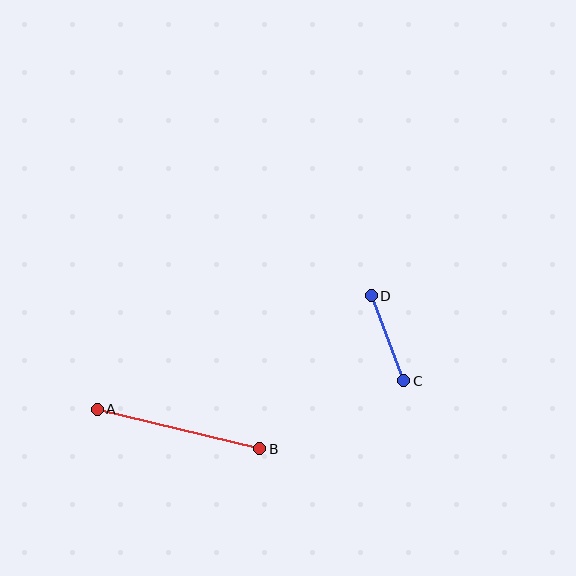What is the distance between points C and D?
The distance is approximately 91 pixels.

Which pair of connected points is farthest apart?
Points A and B are farthest apart.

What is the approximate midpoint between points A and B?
The midpoint is at approximately (179, 429) pixels.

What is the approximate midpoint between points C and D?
The midpoint is at approximately (387, 338) pixels.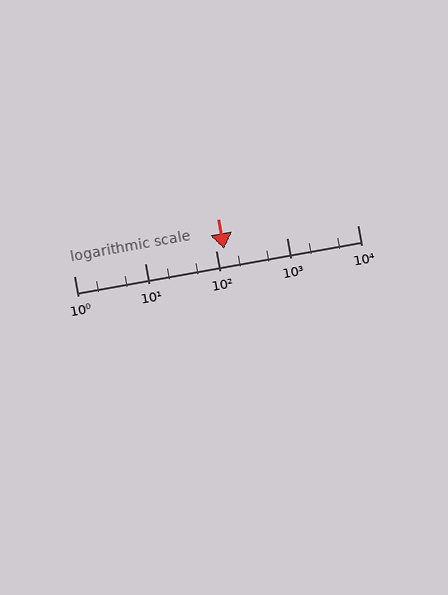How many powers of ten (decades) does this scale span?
The scale spans 4 decades, from 1 to 10000.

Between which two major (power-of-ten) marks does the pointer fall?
The pointer is between 100 and 1000.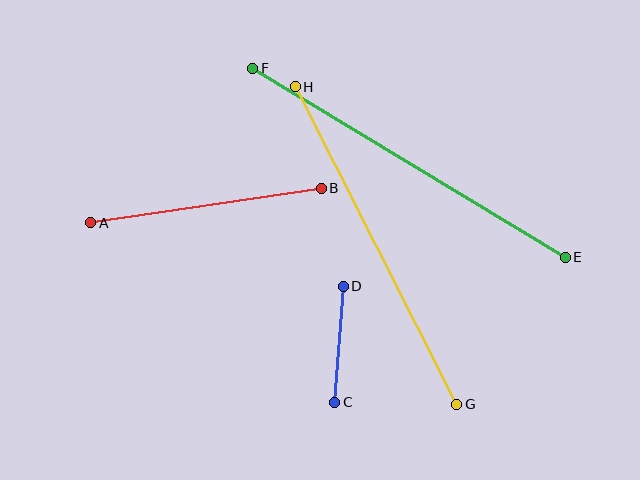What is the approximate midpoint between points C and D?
The midpoint is at approximately (339, 344) pixels.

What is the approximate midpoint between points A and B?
The midpoint is at approximately (206, 205) pixels.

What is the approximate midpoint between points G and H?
The midpoint is at approximately (376, 245) pixels.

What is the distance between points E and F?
The distance is approximately 366 pixels.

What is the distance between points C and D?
The distance is approximately 116 pixels.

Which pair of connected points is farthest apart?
Points E and F are farthest apart.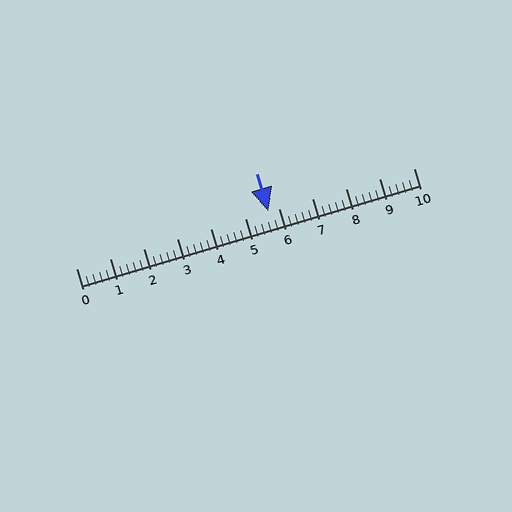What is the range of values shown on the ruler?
The ruler shows values from 0 to 10.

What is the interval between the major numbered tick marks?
The major tick marks are spaced 1 units apart.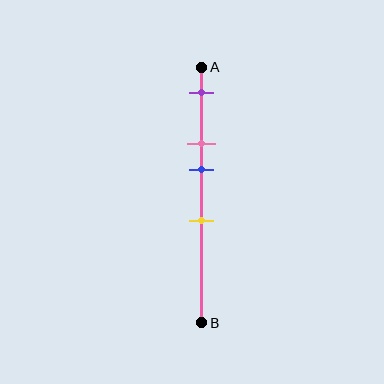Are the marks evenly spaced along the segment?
No, the marks are not evenly spaced.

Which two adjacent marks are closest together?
The pink and blue marks are the closest adjacent pair.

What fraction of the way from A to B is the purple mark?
The purple mark is approximately 10% (0.1) of the way from A to B.